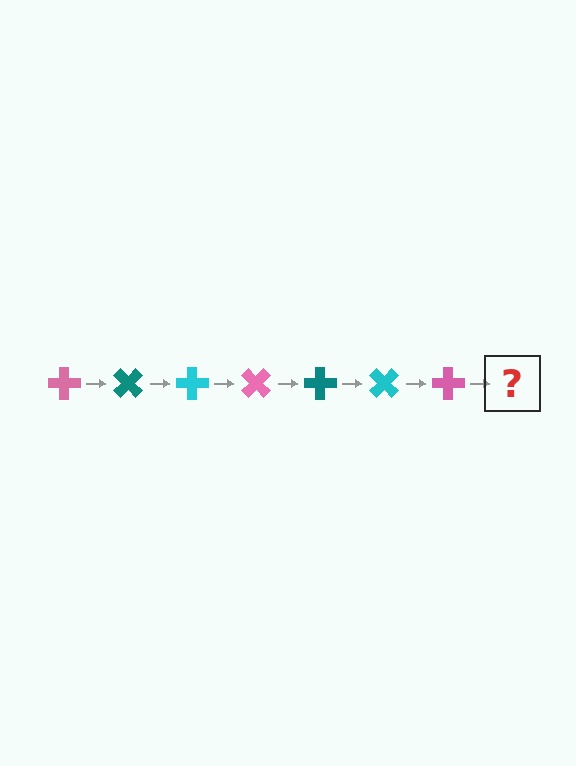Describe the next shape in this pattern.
It should be a teal cross, rotated 315 degrees from the start.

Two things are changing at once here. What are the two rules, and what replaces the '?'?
The two rules are that it rotates 45 degrees each step and the color cycles through pink, teal, and cyan. The '?' should be a teal cross, rotated 315 degrees from the start.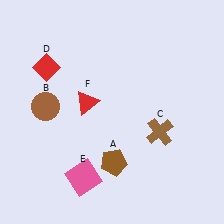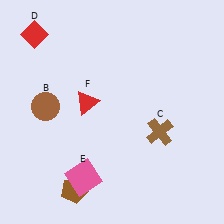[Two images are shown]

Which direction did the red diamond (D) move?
The red diamond (D) moved up.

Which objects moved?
The objects that moved are: the brown pentagon (A), the red diamond (D).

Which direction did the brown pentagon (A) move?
The brown pentagon (A) moved left.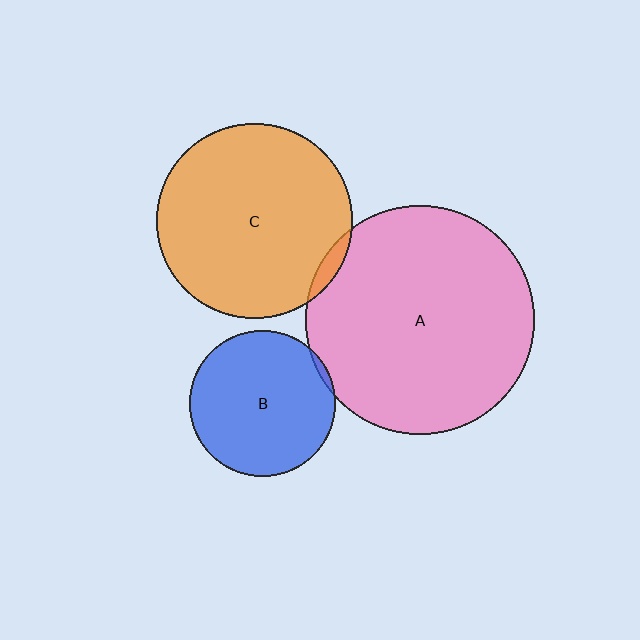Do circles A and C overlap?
Yes.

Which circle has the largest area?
Circle A (pink).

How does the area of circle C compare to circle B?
Approximately 1.8 times.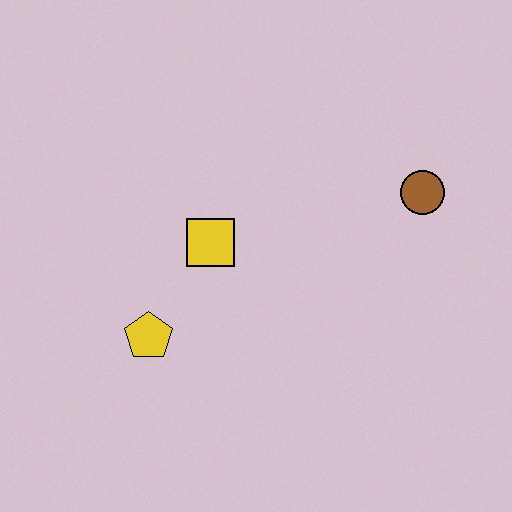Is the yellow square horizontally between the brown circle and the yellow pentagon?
Yes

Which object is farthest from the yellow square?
The brown circle is farthest from the yellow square.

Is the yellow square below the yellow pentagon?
No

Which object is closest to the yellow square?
The yellow pentagon is closest to the yellow square.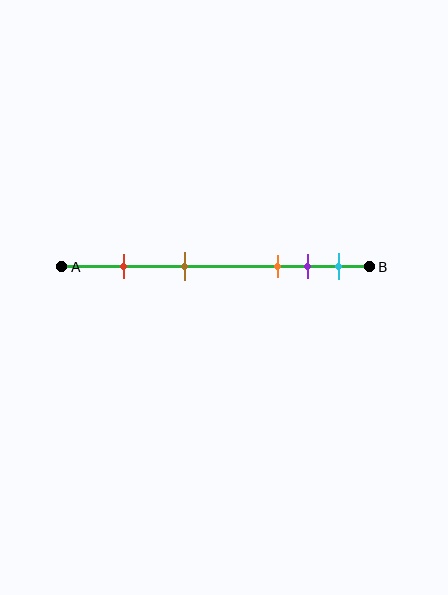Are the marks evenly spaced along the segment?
No, the marks are not evenly spaced.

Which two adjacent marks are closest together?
The purple and cyan marks are the closest adjacent pair.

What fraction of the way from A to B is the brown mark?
The brown mark is approximately 40% (0.4) of the way from A to B.